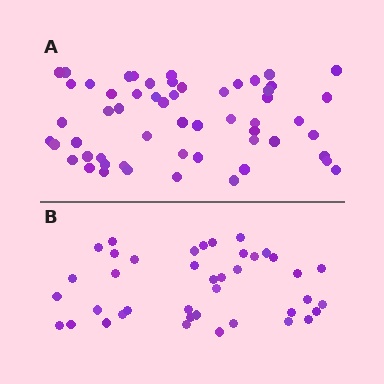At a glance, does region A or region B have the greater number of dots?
Region A (the top region) has more dots.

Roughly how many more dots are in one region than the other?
Region A has approximately 15 more dots than region B.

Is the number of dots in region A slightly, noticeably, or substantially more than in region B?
Region A has noticeably more, but not dramatically so. The ratio is roughly 1.4 to 1.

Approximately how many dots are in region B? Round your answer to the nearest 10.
About 40 dots.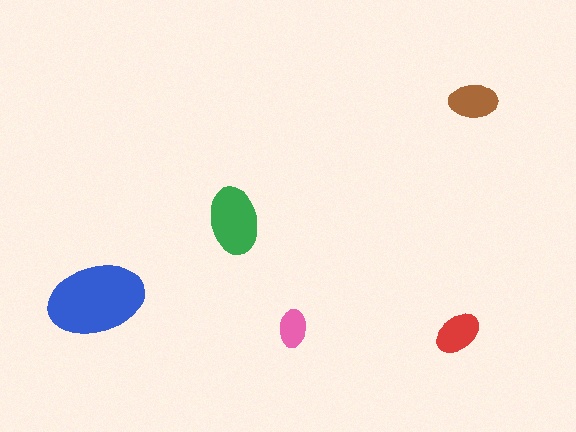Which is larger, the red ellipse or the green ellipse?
The green one.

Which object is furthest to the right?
The brown ellipse is rightmost.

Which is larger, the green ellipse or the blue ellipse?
The blue one.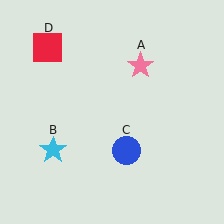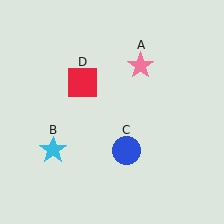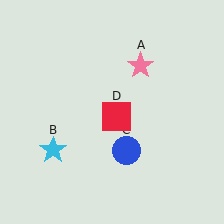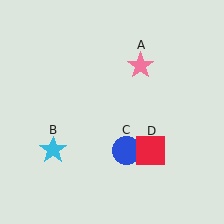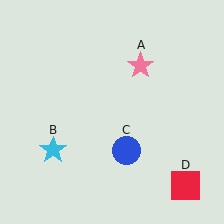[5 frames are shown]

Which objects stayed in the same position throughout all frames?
Pink star (object A) and cyan star (object B) and blue circle (object C) remained stationary.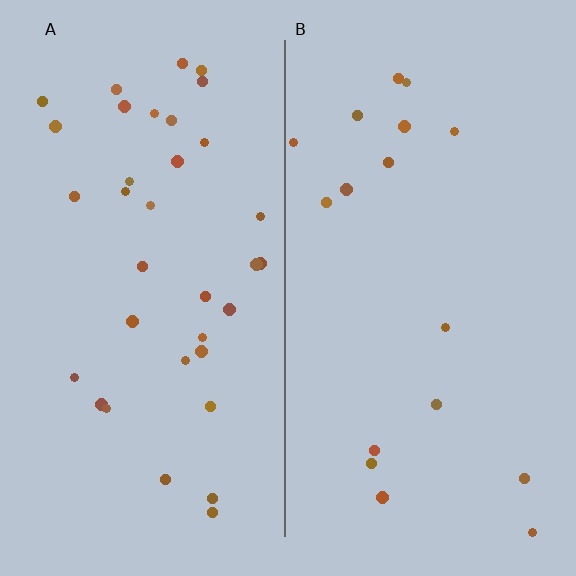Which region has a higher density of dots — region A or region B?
A (the left).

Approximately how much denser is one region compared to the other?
Approximately 2.1× — region A over region B.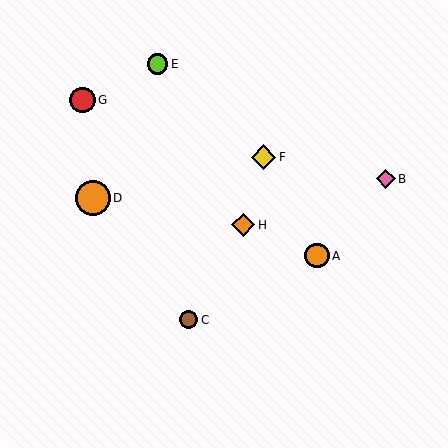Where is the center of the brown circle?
The center of the brown circle is at (188, 320).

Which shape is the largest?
The orange circle (labeled D) is the largest.